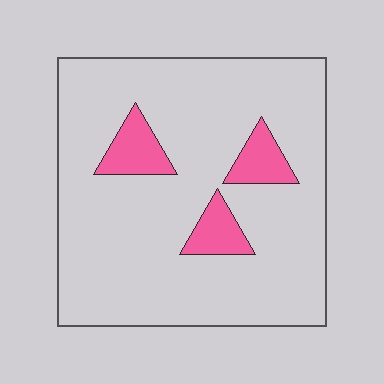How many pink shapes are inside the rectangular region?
3.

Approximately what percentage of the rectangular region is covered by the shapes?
Approximately 10%.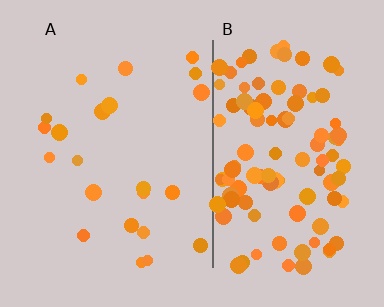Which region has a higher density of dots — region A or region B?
B (the right).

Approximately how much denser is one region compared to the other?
Approximately 4.7× — region B over region A.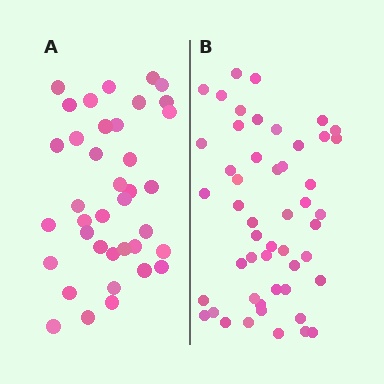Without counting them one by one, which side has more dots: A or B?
Region B (the right region) has more dots.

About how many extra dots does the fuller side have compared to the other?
Region B has roughly 12 or so more dots than region A.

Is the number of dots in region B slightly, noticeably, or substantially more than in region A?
Region B has noticeably more, but not dramatically so. The ratio is roughly 1.3 to 1.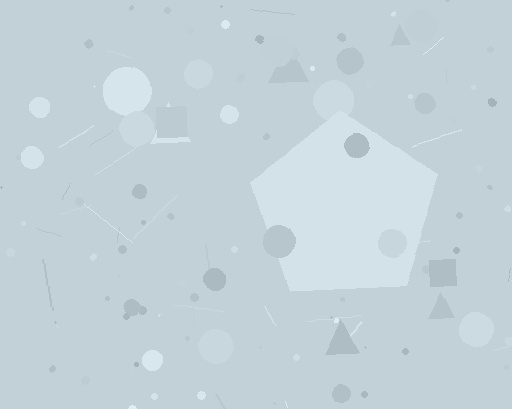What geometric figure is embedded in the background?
A pentagon is embedded in the background.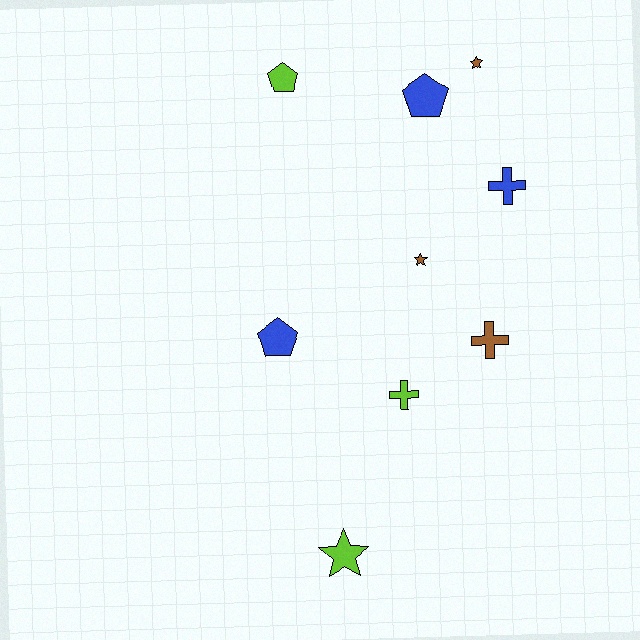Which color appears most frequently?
Blue, with 3 objects.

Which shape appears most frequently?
Cross, with 3 objects.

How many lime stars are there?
There is 1 lime star.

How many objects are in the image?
There are 9 objects.